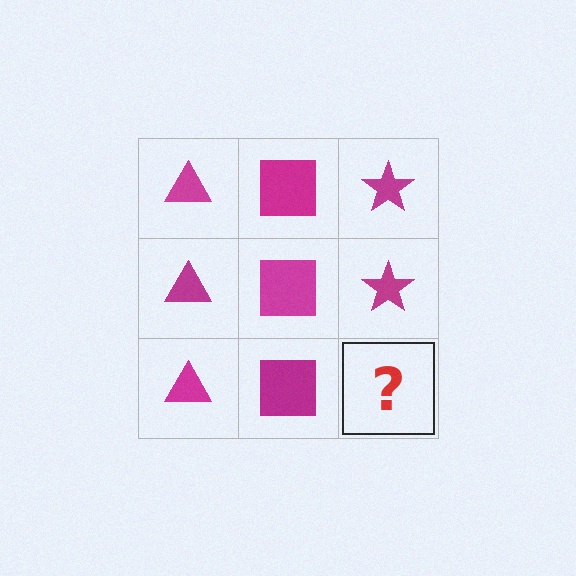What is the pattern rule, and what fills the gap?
The rule is that each column has a consistent shape. The gap should be filled with a magenta star.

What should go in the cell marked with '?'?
The missing cell should contain a magenta star.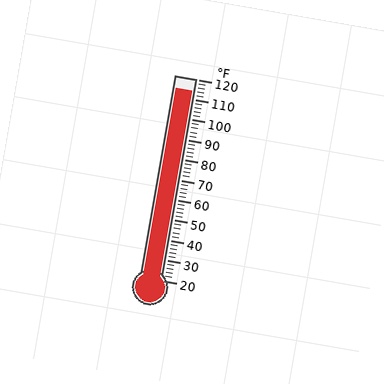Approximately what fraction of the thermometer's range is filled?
The thermometer is filled to approximately 95% of its range.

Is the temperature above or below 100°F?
The temperature is above 100°F.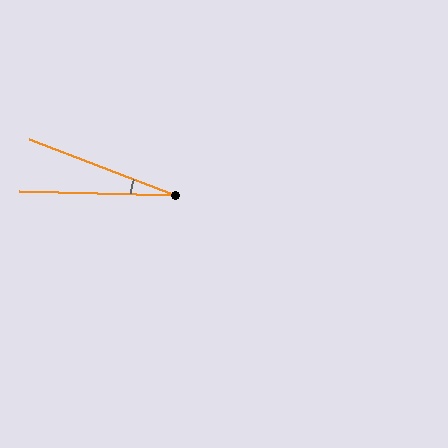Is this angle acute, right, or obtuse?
It is acute.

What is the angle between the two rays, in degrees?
Approximately 19 degrees.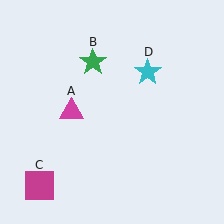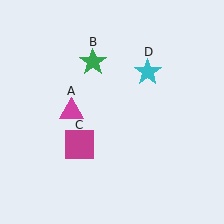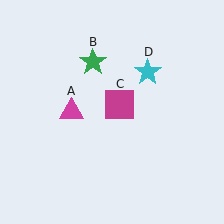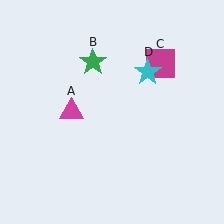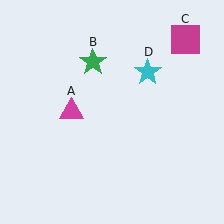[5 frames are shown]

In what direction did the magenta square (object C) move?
The magenta square (object C) moved up and to the right.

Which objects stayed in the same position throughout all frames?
Magenta triangle (object A) and green star (object B) and cyan star (object D) remained stationary.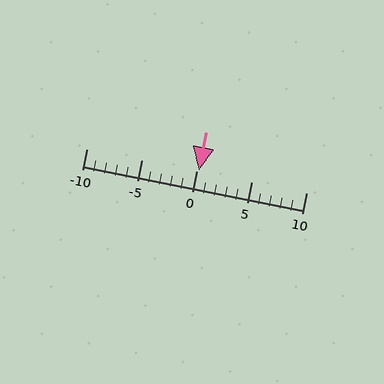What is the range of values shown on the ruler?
The ruler shows values from -10 to 10.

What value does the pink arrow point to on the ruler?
The pink arrow points to approximately 0.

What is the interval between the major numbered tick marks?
The major tick marks are spaced 5 units apart.